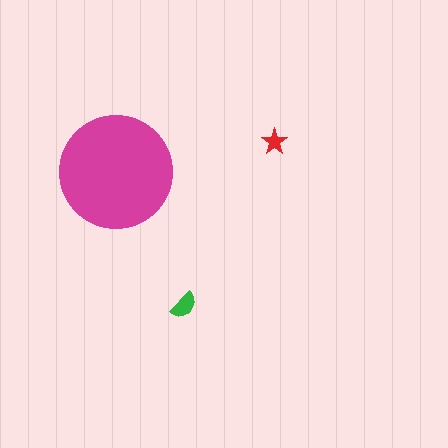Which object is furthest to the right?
The red star is rightmost.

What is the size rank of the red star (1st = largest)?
3rd.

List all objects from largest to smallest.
The magenta circle, the green semicircle, the red star.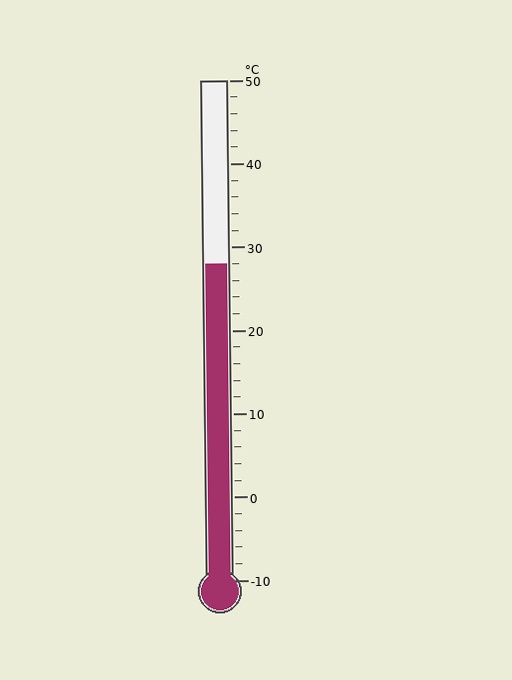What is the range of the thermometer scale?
The thermometer scale ranges from -10°C to 50°C.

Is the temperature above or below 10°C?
The temperature is above 10°C.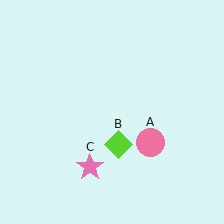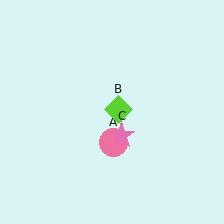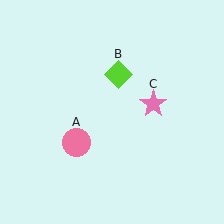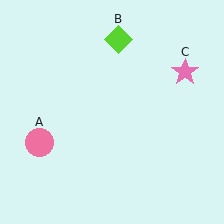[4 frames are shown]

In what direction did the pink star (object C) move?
The pink star (object C) moved up and to the right.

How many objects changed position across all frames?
3 objects changed position: pink circle (object A), lime diamond (object B), pink star (object C).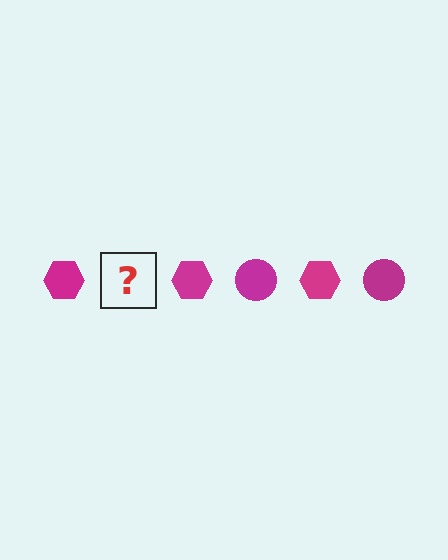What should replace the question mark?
The question mark should be replaced with a magenta circle.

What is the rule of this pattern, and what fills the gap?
The rule is that the pattern cycles through hexagon, circle shapes in magenta. The gap should be filled with a magenta circle.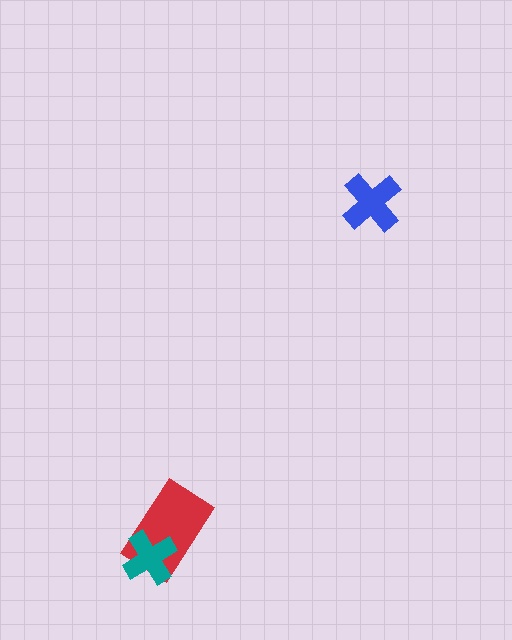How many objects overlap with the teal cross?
1 object overlaps with the teal cross.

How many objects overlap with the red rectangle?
1 object overlaps with the red rectangle.